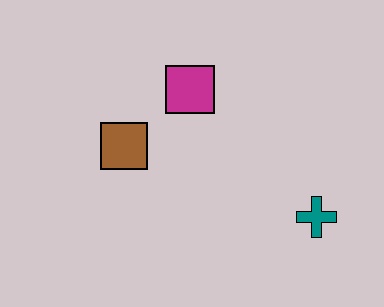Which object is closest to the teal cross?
The magenta square is closest to the teal cross.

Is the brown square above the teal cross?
Yes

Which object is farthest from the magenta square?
The teal cross is farthest from the magenta square.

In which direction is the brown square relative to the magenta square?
The brown square is to the left of the magenta square.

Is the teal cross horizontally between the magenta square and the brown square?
No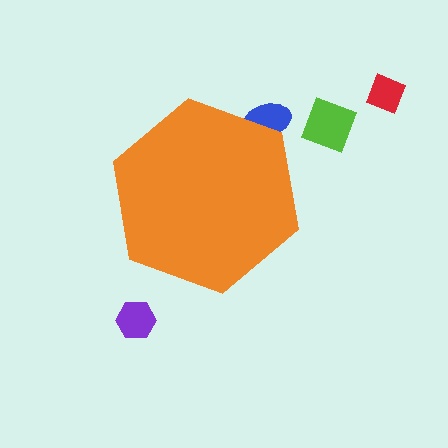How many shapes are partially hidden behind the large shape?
1 shape is partially hidden.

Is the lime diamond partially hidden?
No, the lime diamond is fully visible.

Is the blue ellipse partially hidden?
Yes, the blue ellipse is partially hidden behind the orange hexagon.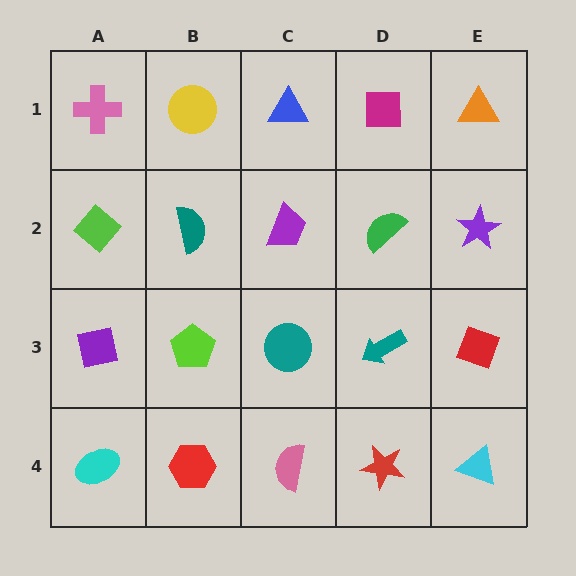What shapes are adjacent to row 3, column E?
A purple star (row 2, column E), a cyan triangle (row 4, column E), a teal arrow (row 3, column D).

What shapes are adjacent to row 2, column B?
A yellow circle (row 1, column B), a lime pentagon (row 3, column B), a lime diamond (row 2, column A), a purple trapezoid (row 2, column C).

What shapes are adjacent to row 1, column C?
A purple trapezoid (row 2, column C), a yellow circle (row 1, column B), a magenta square (row 1, column D).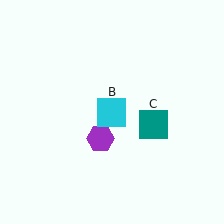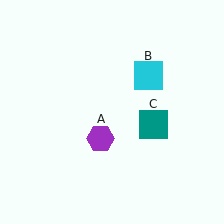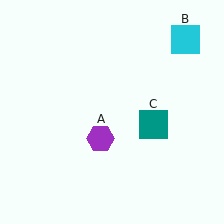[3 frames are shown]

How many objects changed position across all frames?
1 object changed position: cyan square (object B).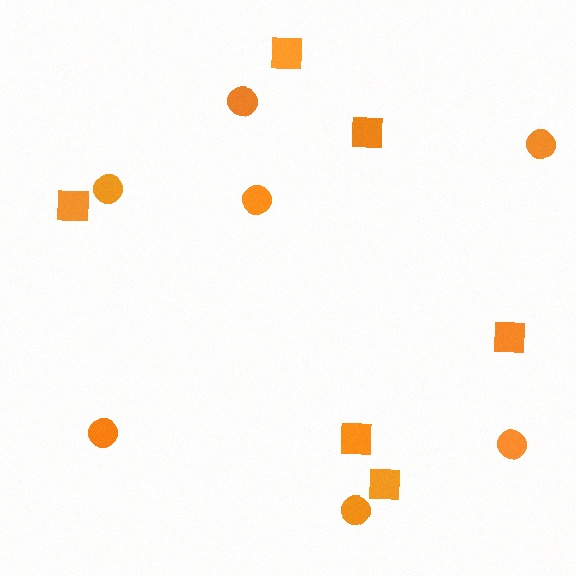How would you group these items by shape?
There are 2 groups: one group of squares (6) and one group of circles (7).